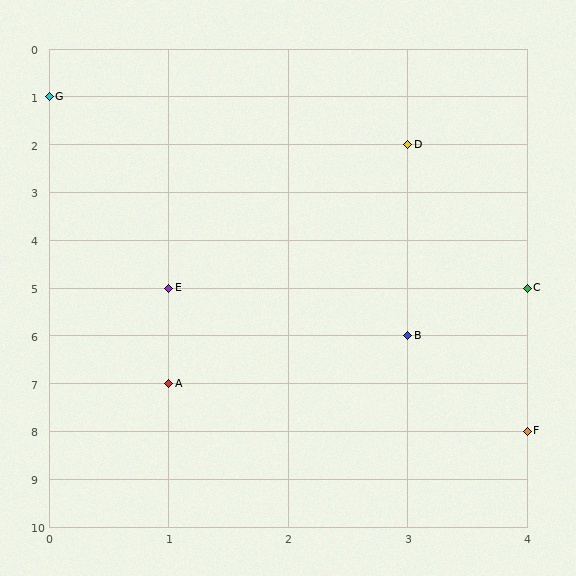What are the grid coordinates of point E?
Point E is at grid coordinates (1, 5).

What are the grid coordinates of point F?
Point F is at grid coordinates (4, 8).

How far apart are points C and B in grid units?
Points C and B are 1 column and 1 row apart (about 1.4 grid units diagonally).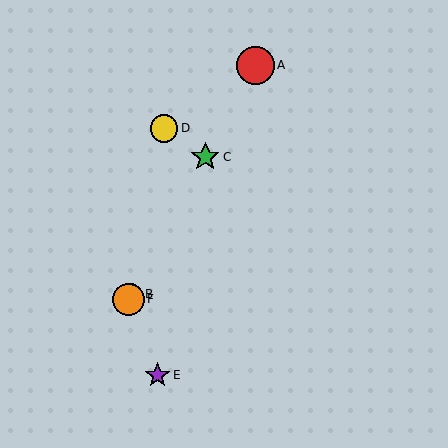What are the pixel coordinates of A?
Object A is at (255, 65).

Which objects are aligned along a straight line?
Objects A, B, C, F are aligned along a straight line.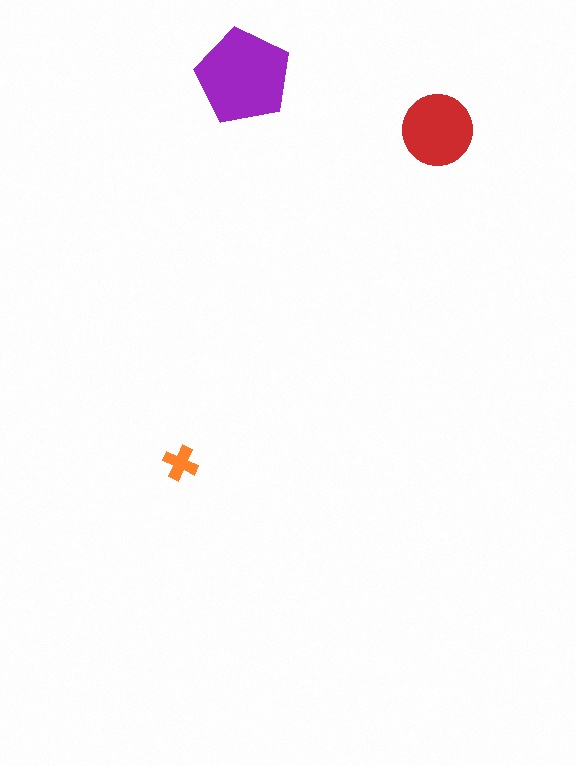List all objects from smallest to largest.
The orange cross, the red circle, the purple pentagon.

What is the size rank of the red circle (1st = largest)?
2nd.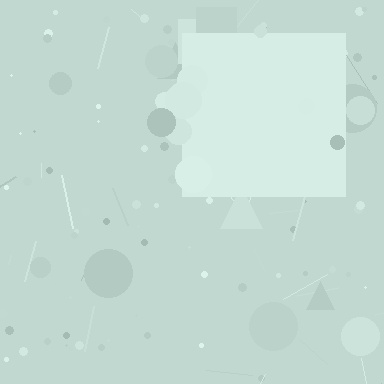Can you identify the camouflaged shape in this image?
The camouflaged shape is a square.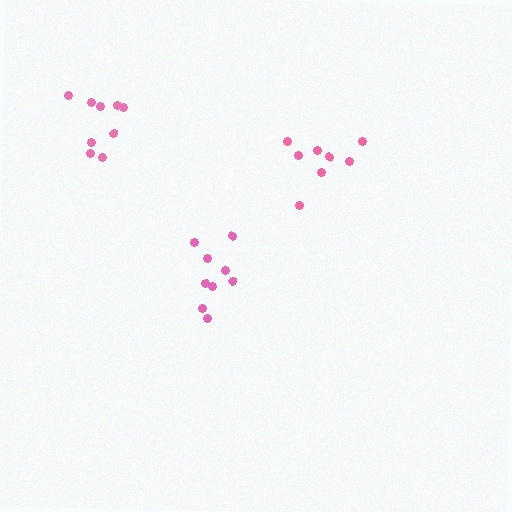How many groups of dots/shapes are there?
There are 3 groups.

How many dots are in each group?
Group 1: 8 dots, Group 2: 9 dots, Group 3: 9 dots (26 total).